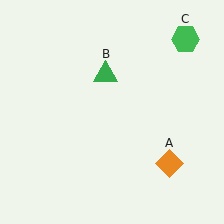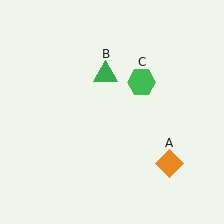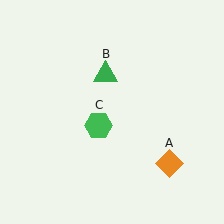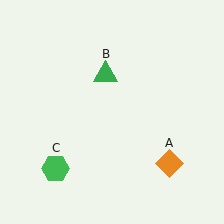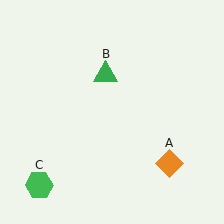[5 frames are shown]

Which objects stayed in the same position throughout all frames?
Orange diamond (object A) and green triangle (object B) remained stationary.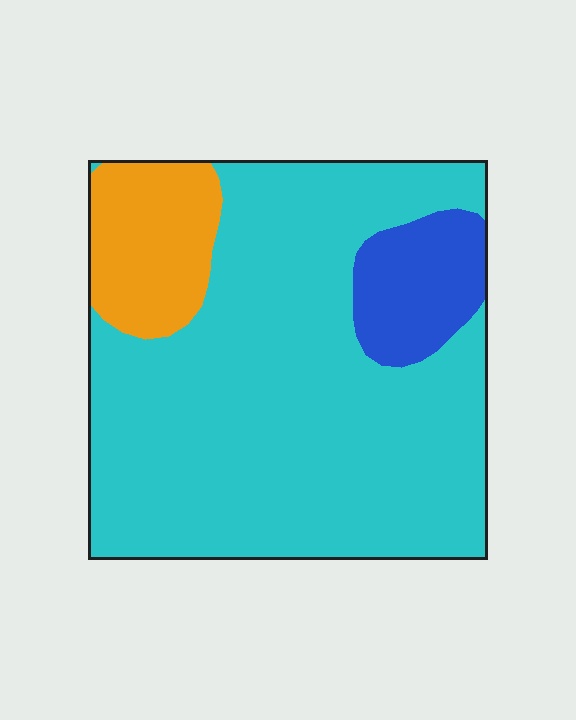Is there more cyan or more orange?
Cyan.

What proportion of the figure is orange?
Orange covers 13% of the figure.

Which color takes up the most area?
Cyan, at roughly 75%.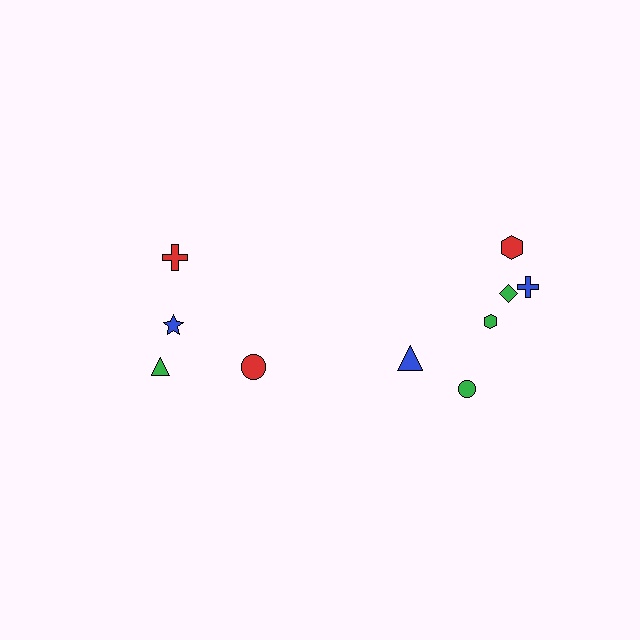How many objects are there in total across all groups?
There are 10 objects.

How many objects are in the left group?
There are 4 objects.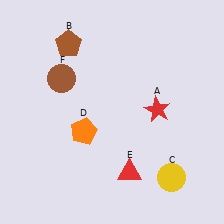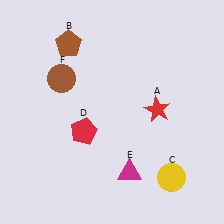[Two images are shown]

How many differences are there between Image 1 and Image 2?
There are 2 differences between the two images.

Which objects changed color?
D changed from orange to red. E changed from red to magenta.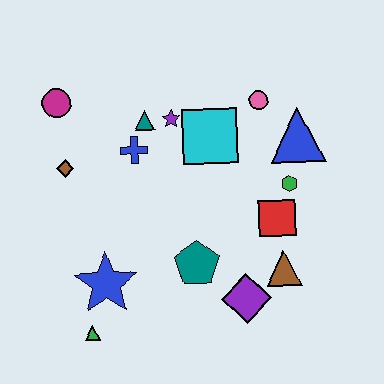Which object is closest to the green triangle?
The blue star is closest to the green triangle.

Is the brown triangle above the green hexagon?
No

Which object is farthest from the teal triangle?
The green triangle is farthest from the teal triangle.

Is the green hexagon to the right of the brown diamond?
Yes